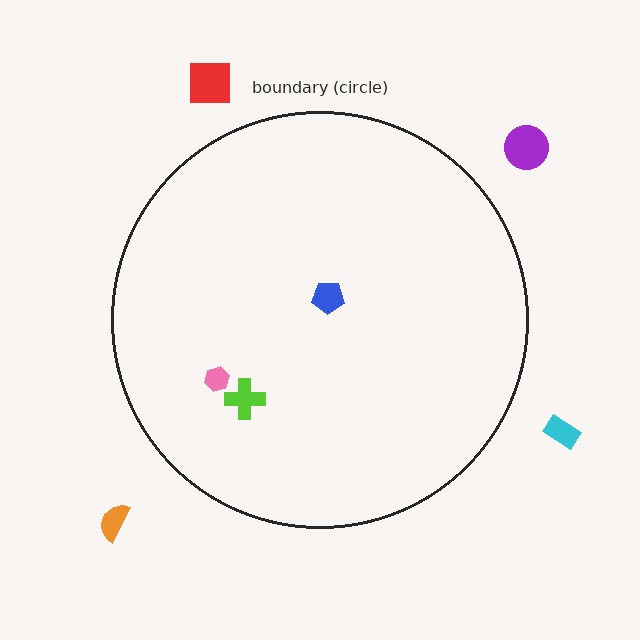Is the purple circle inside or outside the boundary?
Outside.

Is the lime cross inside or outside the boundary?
Inside.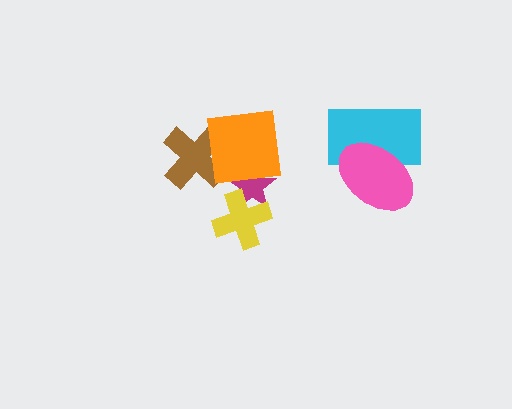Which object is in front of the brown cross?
The orange square is in front of the brown cross.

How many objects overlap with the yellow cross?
1 object overlaps with the yellow cross.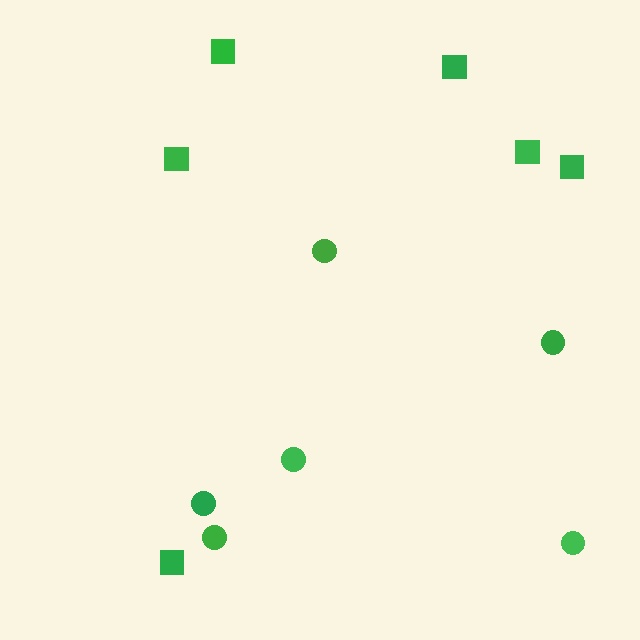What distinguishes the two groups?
There are 2 groups: one group of circles (6) and one group of squares (6).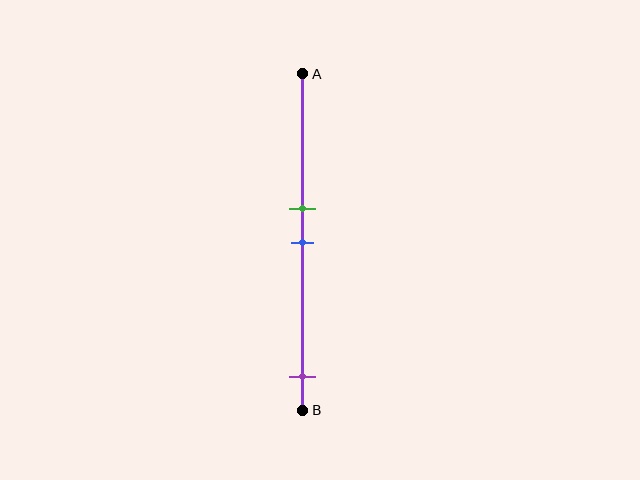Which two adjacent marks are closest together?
The green and blue marks are the closest adjacent pair.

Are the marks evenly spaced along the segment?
No, the marks are not evenly spaced.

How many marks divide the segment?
There are 3 marks dividing the segment.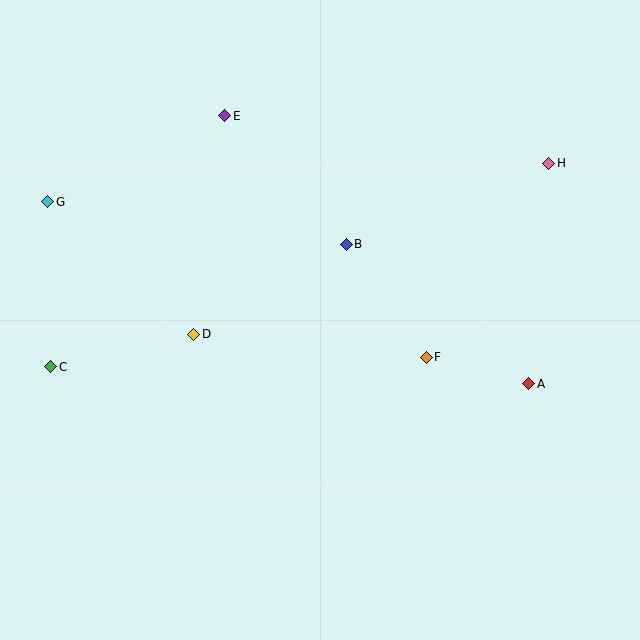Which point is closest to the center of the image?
Point B at (346, 244) is closest to the center.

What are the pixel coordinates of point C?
Point C is at (51, 367).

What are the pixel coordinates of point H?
Point H is at (549, 163).